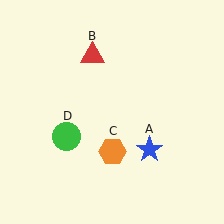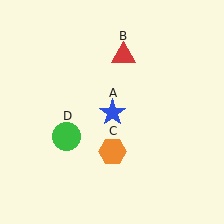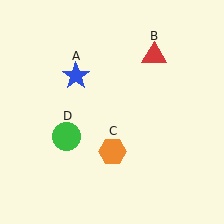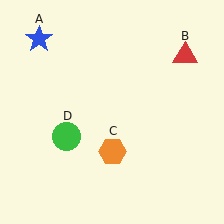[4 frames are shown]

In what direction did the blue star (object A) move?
The blue star (object A) moved up and to the left.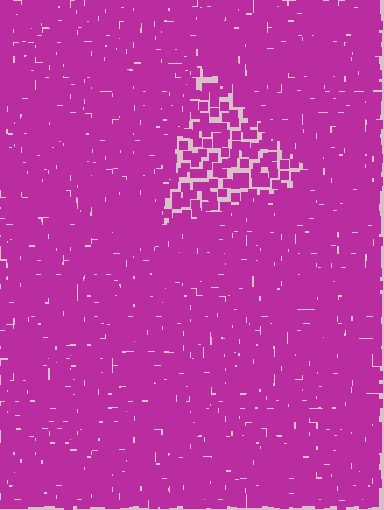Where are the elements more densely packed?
The elements are more densely packed outside the triangle boundary.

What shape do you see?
I see a triangle.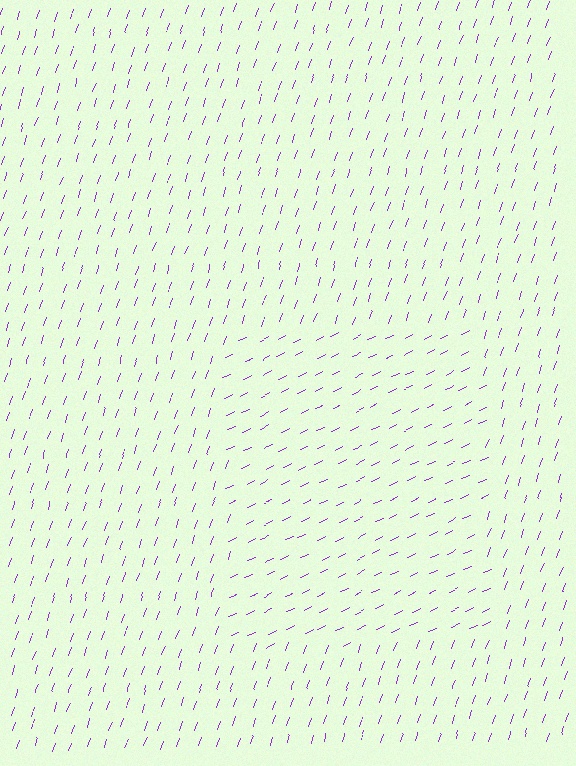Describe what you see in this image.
The image is filled with small purple line segments. A rectangle region in the image has lines oriented differently from the surrounding lines, creating a visible texture boundary.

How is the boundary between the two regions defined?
The boundary is defined purely by a change in line orientation (approximately 45 degrees difference). All lines are the same color and thickness.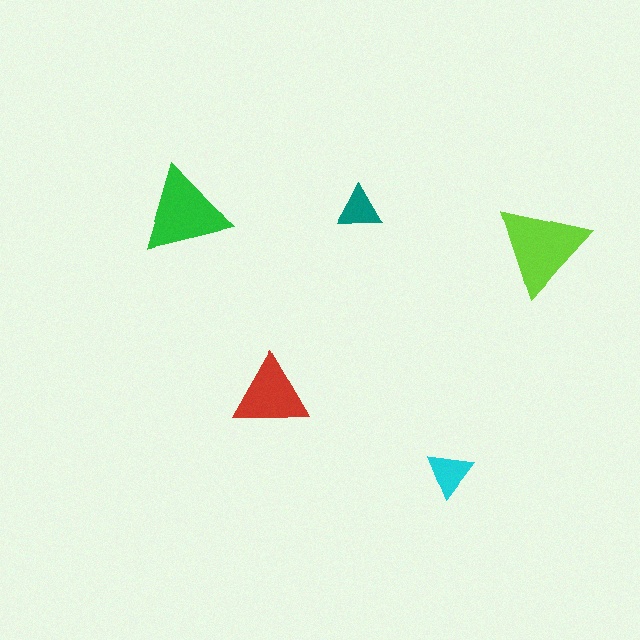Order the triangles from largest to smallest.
the lime one, the green one, the red one, the cyan one, the teal one.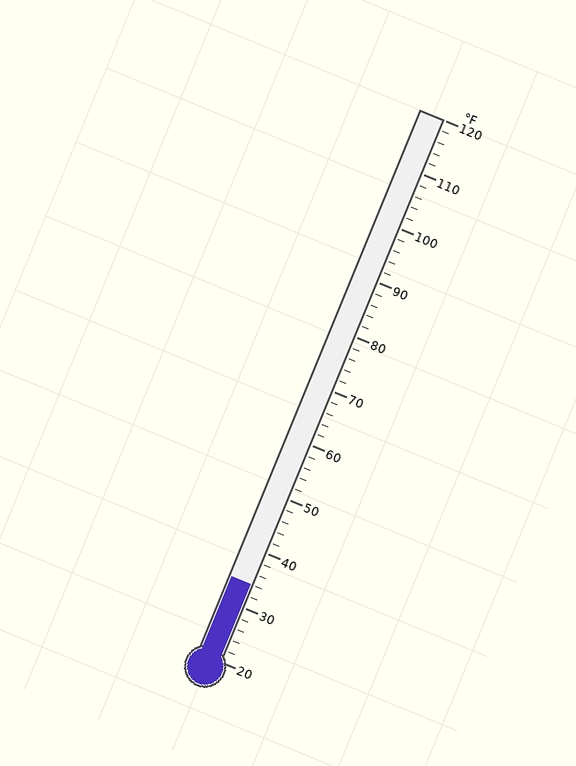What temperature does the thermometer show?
The thermometer shows approximately 34°F.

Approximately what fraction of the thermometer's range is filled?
The thermometer is filled to approximately 15% of its range.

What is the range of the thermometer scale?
The thermometer scale ranges from 20°F to 120°F.